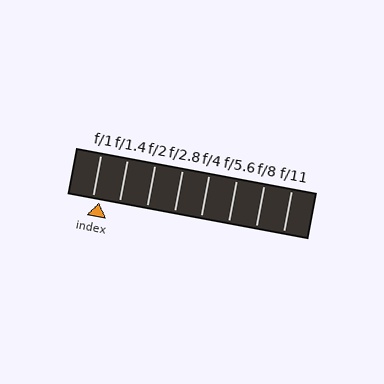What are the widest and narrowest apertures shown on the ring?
The widest aperture shown is f/1 and the narrowest is f/11.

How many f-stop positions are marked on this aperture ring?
There are 8 f-stop positions marked.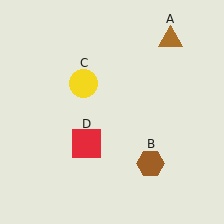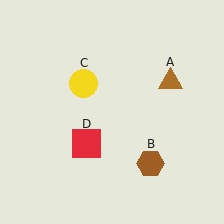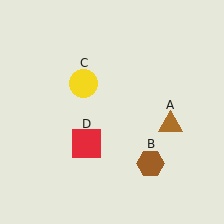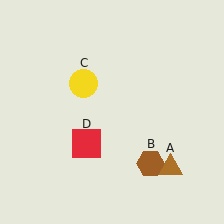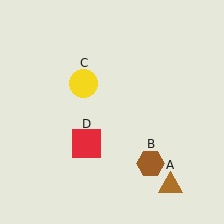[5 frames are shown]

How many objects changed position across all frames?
1 object changed position: brown triangle (object A).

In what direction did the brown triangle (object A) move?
The brown triangle (object A) moved down.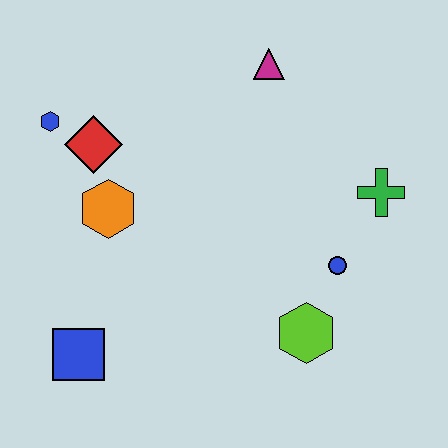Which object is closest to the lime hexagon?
The blue circle is closest to the lime hexagon.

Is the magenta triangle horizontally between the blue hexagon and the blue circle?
Yes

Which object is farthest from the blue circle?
The blue hexagon is farthest from the blue circle.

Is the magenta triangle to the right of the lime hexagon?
No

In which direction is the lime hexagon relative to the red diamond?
The lime hexagon is to the right of the red diamond.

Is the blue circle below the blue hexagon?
Yes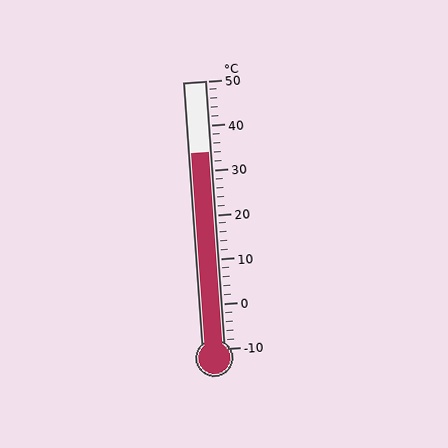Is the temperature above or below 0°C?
The temperature is above 0°C.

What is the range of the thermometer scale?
The thermometer scale ranges from -10°C to 50°C.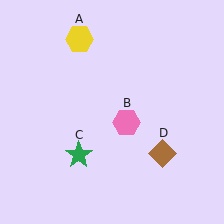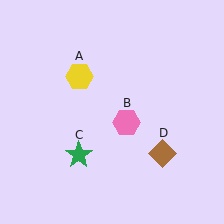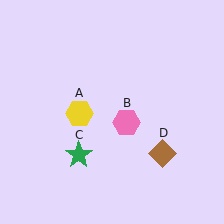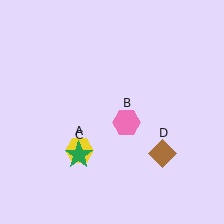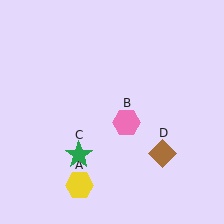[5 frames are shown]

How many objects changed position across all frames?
1 object changed position: yellow hexagon (object A).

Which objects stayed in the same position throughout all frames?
Pink hexagon (object B) and green star (object C) and brown diamond (object D) remained stationary.